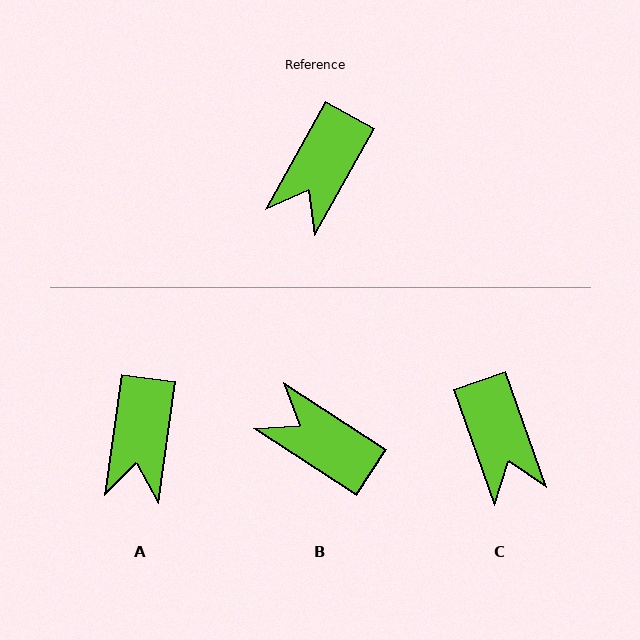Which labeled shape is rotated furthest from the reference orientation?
B, about 94 degrees away.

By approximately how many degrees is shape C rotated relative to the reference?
Approximately 48 degrees counter-clockwise.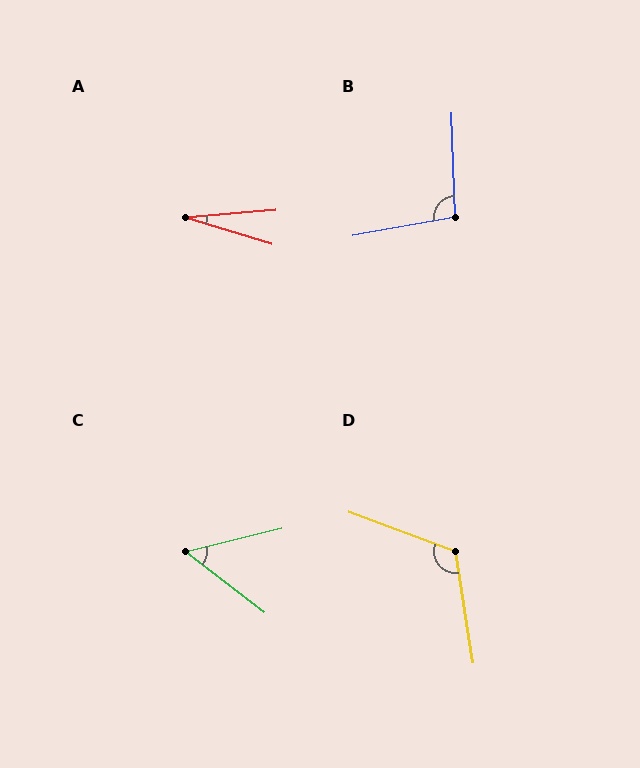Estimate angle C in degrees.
Approximately 51 degrees.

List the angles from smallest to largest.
A (22°), C (51°), B (99°), D (119°).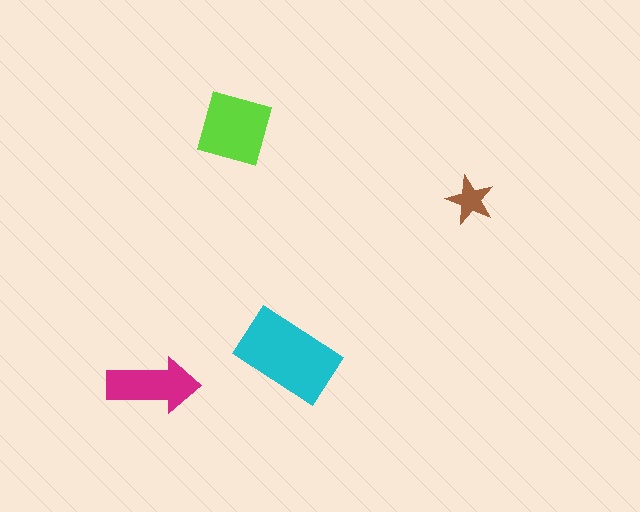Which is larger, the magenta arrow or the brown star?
The magenta arrow.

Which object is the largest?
The cyan rectangle.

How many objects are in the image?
There are 4 objects in the image.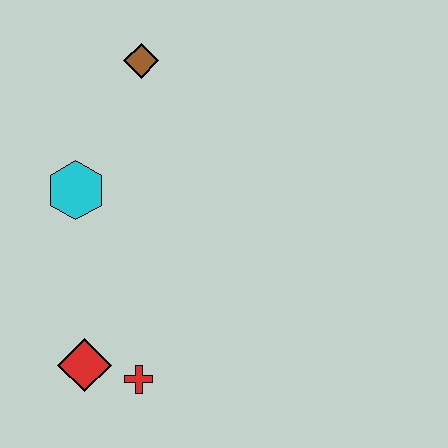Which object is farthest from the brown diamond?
The red cross is farthest from the brown diamond.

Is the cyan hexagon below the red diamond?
No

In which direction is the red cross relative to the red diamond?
The red cross is to the right of the red diamond.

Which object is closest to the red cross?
The red diamond is closest to the red cross.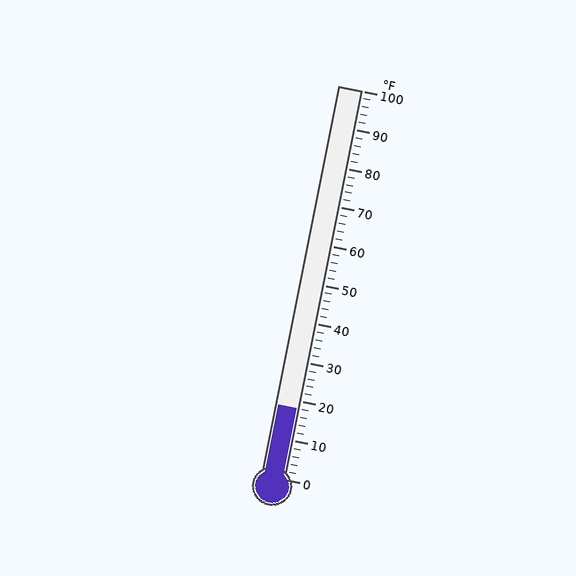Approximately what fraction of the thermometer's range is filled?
The thermometer is filled to approximately 20% of its range.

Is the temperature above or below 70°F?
The temperature is below 70°F.